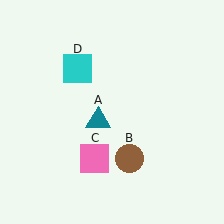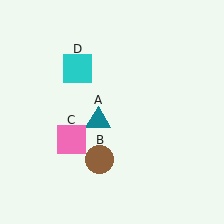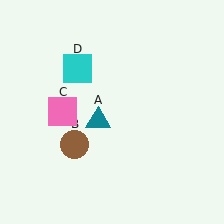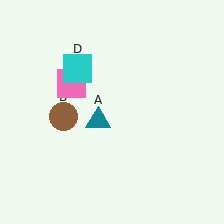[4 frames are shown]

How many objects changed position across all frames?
2 objects changed position: brown circle (object B), pink square (object C).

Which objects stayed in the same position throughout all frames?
Teal triangle (object A) and cyan square (object D) remained stationary.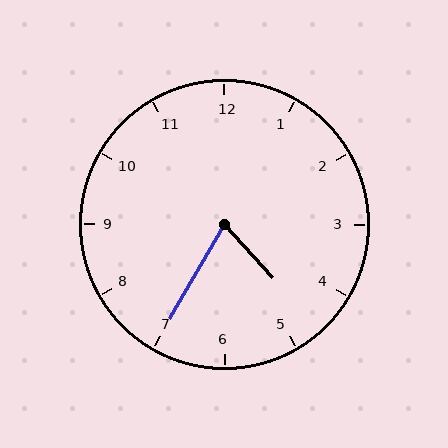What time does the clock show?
4:35.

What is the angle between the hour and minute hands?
Approximately 72 degrees.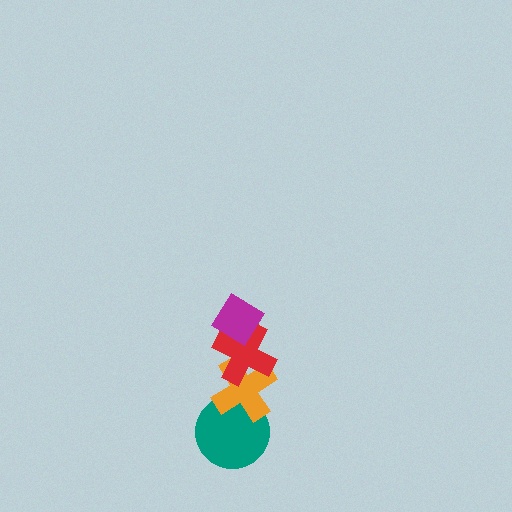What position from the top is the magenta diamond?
The magenta diamond is 1st from the top.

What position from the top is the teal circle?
The teal circle is 4th from the top.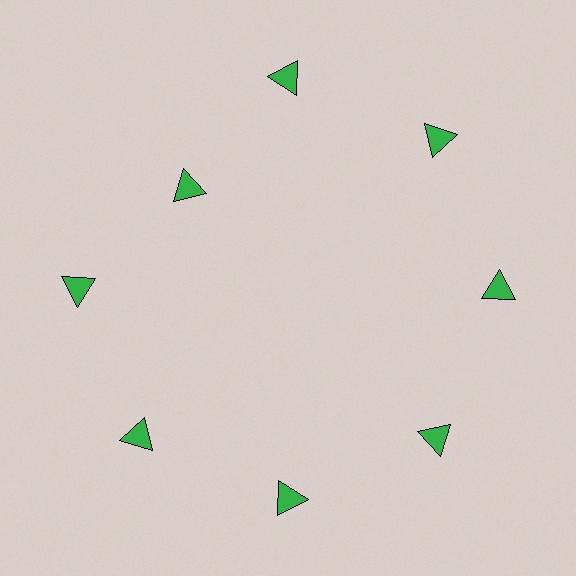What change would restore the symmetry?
The symmetry would be restored by moving it outward, back onto the ring so that all 8 triangles sit at equal angles and equal distance from the center.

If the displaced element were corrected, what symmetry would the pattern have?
It would have 8-fold rotational symmetry — the pattern would map onto itself every 45 degrees.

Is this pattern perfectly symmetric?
No. The 8 green triangles are arranged in a ring, but one element near the 10 o'clock position is pulled inward toward the center, breaking the 8-fold rotational symmetry.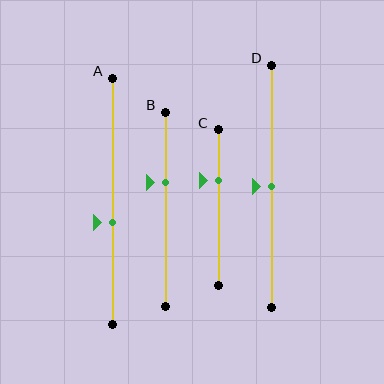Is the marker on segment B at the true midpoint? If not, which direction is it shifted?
No, the marker on segment B is shifted upward by about 14% of the segment length.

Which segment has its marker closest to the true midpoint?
Segment D has its marker closest to the true midpoint.